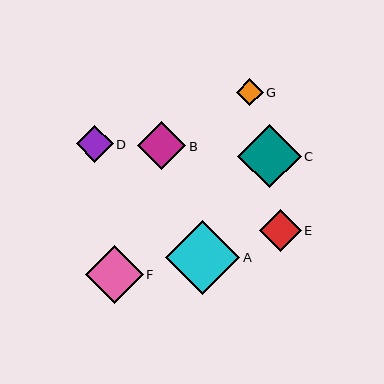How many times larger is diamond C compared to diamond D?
Diamond C is approximately 1.7 times the size of diamond D.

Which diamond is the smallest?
Diamond G is the smallest with a size of approximately 27 pixels.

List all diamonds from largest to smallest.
From largest to smallest: A, C, F, B, E, D, G.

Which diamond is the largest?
Diamond A is the largest with a size of approximately 74 pixels.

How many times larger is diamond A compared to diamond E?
Diamond A is approximately 1.8 times the size of diamond E.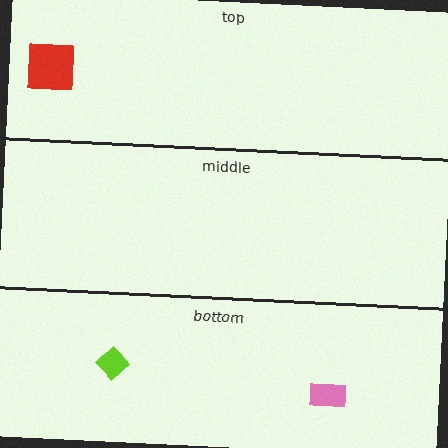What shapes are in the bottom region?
The pink rectangle, the lime diamond.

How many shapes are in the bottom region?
2.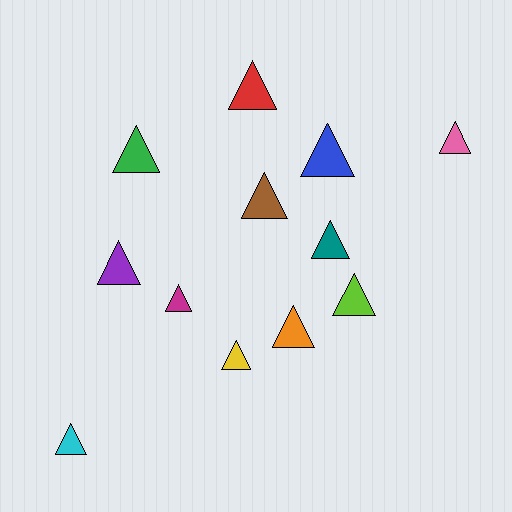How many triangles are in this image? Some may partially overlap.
There are 12 triangles.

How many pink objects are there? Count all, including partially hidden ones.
There is 1 pink object.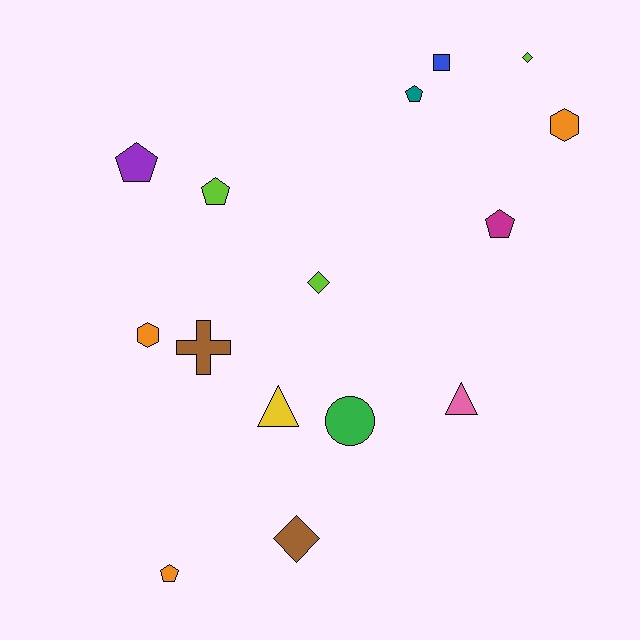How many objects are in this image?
There are 15 objects.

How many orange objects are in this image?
There are 3 orange objects.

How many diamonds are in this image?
There are 3 diamonds.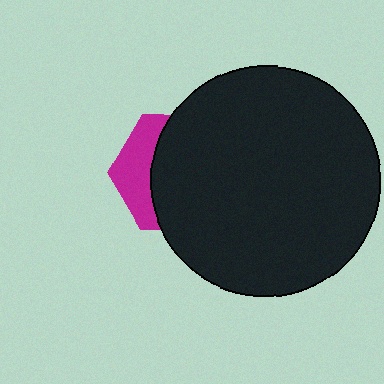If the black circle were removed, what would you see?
You would see the complete magenta hexagon.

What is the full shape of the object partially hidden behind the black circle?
The partially hidden object is a magenta hexagon.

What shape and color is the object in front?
The object in front is a black circle.